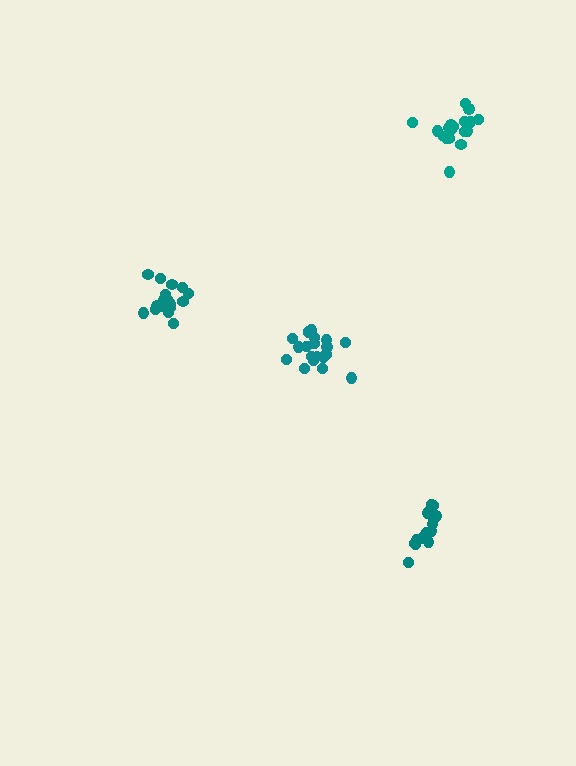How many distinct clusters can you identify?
There are 4 distinct clusters.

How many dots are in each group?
Group 1: 19 dots, Group 2: 15 dots, Group 3: 20 dots, Group 4: 18 dots (72 total).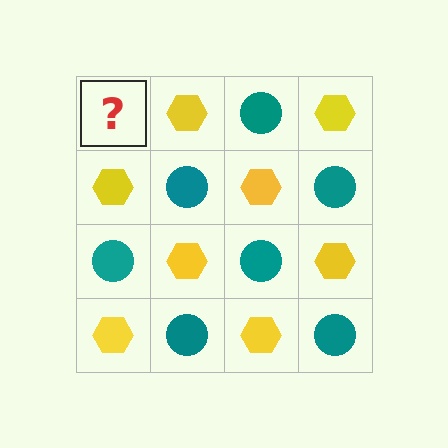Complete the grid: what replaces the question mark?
The question mark should be replaced with a teal circle.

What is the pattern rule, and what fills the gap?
The rule is that it alternates teal circle and yellow hexagon in a checkerboard pattern. The gap should be filled with a teal circle.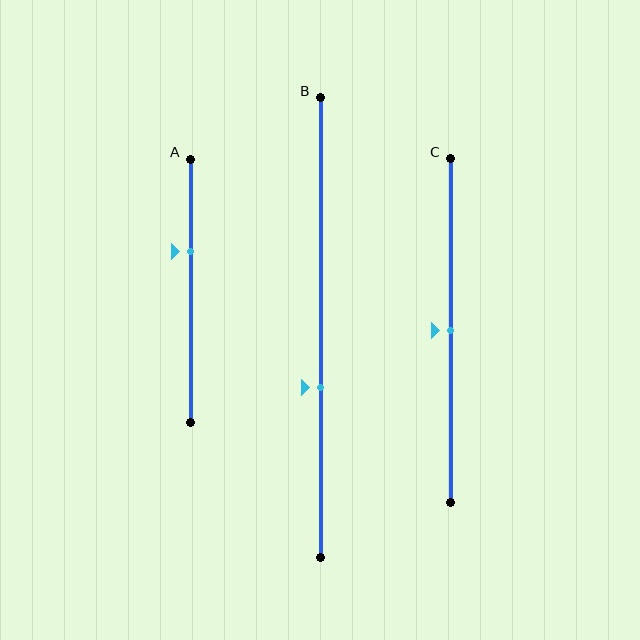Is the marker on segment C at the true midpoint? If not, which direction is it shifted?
Yes, the marker on segment C is at the true midpoint.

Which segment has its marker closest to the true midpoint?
Segment C has its marker closest to the true midpoint.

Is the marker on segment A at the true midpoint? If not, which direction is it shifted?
No, the marker on segment A is shifted upward by about 15% of the segment length.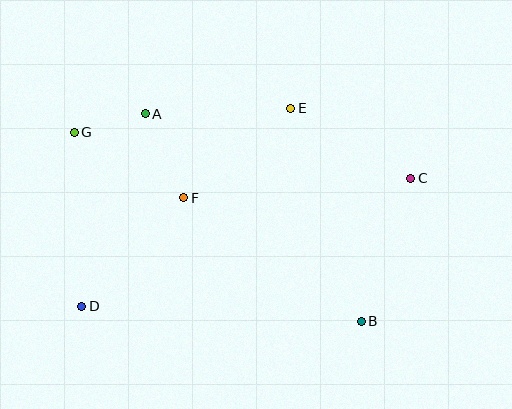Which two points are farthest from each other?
Points C and D are farthest from each other.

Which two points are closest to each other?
Points A and G are closest to each other.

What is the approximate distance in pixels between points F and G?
The distance between F and G is approximately 128 pixels.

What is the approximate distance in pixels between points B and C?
The distance between B and C is approximately 151 pixels.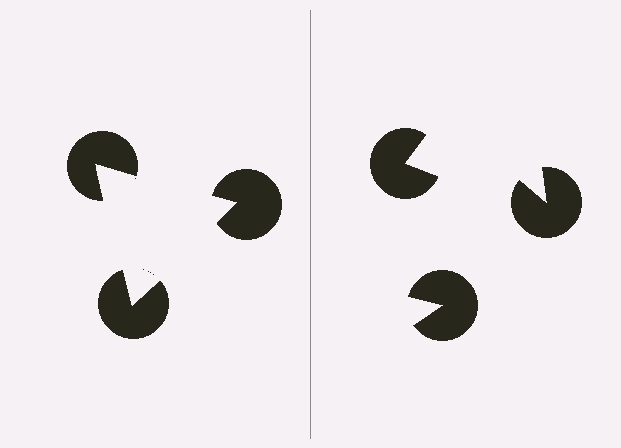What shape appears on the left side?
An illusory triangle.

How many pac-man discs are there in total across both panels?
6 — 3 on each side.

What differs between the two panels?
The pac-man discs are positioned identically on both sides; only the wedge orientations differ. On the left they align to a triangle; on the right they are misaligned.